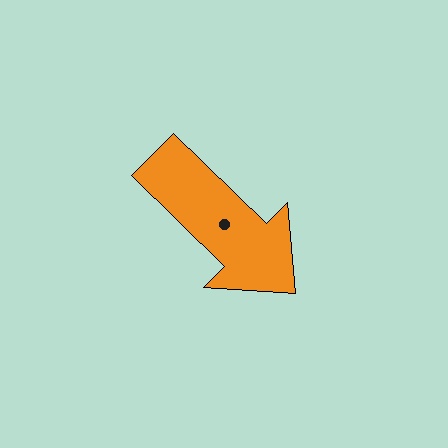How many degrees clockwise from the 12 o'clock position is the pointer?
Approximately 134 degrees.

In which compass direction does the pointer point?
Southeast.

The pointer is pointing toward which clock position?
Roughly 4 o'clock.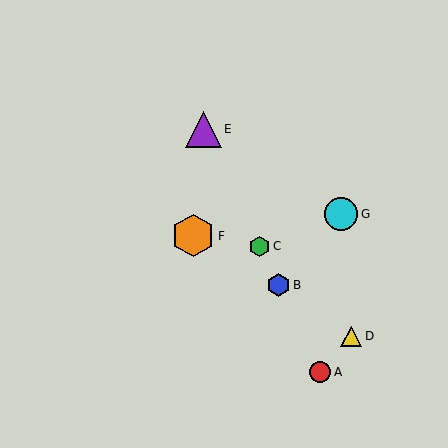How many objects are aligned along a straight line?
4 objects (A, B, C, E) are aligned along a straight line.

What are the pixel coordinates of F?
Object F is at (193, 236).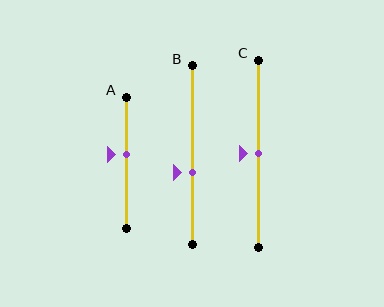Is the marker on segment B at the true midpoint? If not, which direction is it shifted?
No, the marker on segment B is shifted downward by about 9% of the segment length.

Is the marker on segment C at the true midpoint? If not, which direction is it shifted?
Yes, the marker on segment C is at the true midpoint.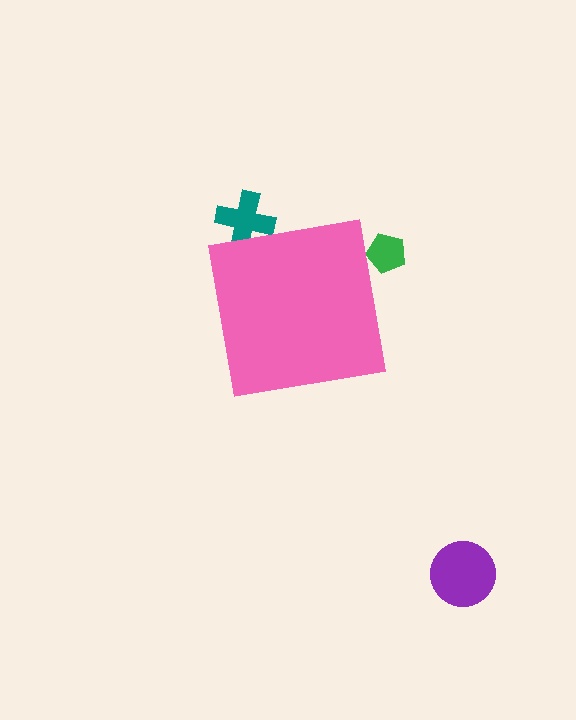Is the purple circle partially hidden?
No, the purple circle is fully visible.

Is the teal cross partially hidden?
Yes, the teal cross is partially hidden behind the pink square.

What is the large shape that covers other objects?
A pink square.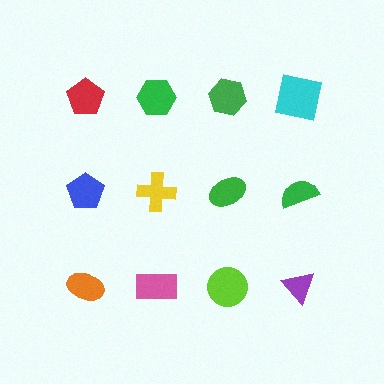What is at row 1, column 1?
A red pentagon.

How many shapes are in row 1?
4 shapes.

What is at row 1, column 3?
A green hexagon.